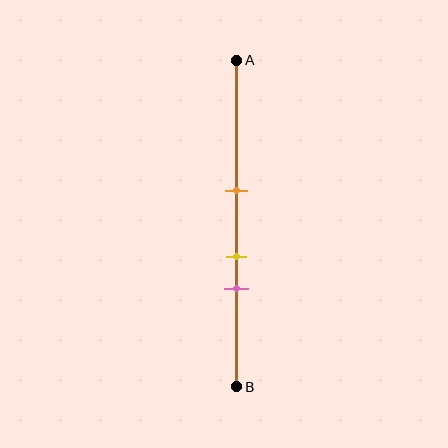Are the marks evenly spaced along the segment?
Yes, the marks are approximately evenly spaced.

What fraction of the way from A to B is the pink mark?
The pink mark is approximately 70% (0.7) of the way from A to B.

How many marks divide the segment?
There are 3 marks dividing the segment.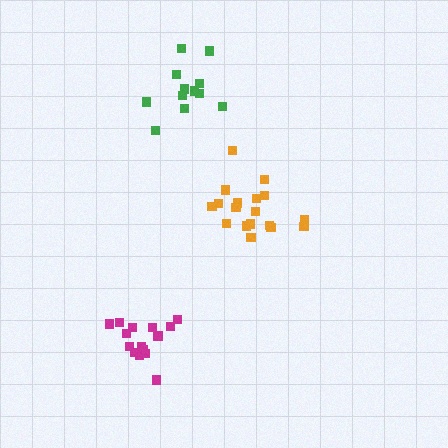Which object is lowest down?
The magenta cluster is bottommost.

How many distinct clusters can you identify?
There are 3 distinct clusters.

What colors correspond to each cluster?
The clusters are colored: orange, magenta, green.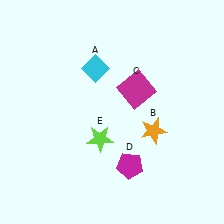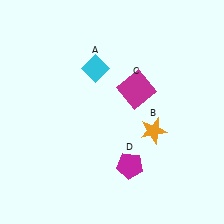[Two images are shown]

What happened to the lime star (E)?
The lime star (E) was removed in Image 2. It was in the bottom-left area of Image 1.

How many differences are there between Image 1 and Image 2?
There is 1 difference between the two images.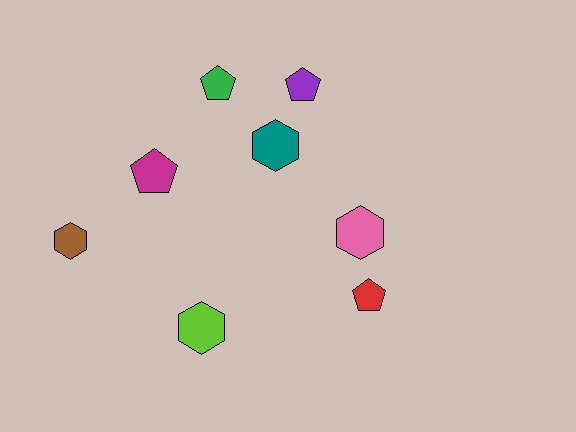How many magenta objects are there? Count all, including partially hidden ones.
There is 1 magenta object.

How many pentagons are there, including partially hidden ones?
There are 4 pentagons.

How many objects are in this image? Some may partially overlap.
There are 8 objects.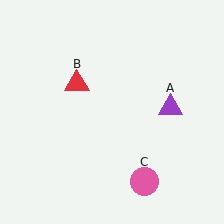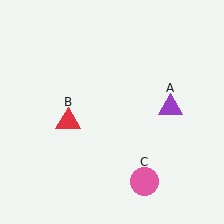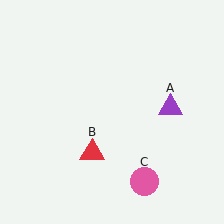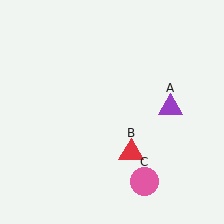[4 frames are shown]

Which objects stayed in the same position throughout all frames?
Purple triangle (object A) and pink circle (object C) remained stationary.